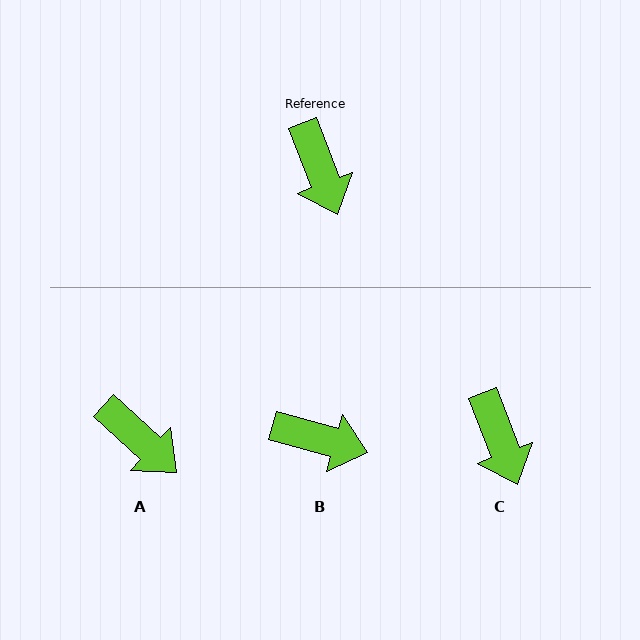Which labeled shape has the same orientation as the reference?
C.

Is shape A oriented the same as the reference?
No, it is off by about 27 degrees.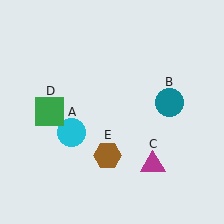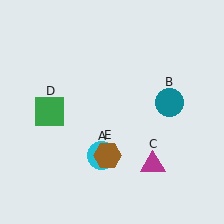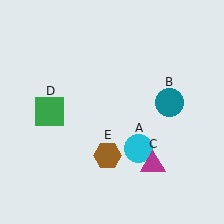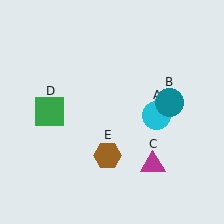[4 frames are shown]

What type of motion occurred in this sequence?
The cyan circle (object A) rotated counterclockwise around the center of the scene.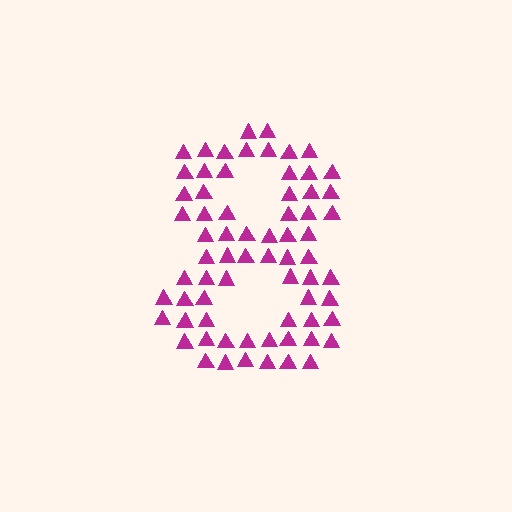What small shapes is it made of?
It is made of small triangles.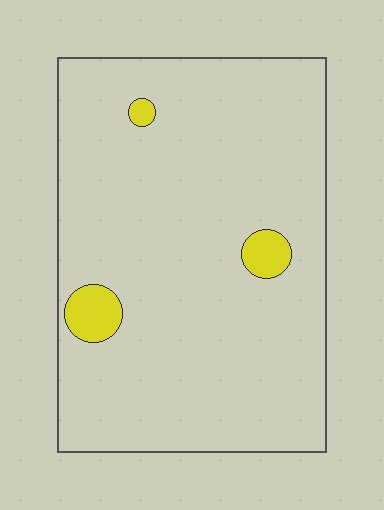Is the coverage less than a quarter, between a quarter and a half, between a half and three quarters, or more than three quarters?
Less than a quarter.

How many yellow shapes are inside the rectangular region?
3.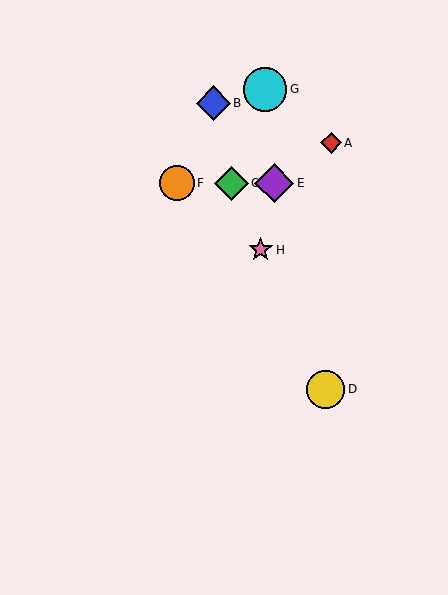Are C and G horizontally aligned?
No, C is at y≈183 and G is at y≈89.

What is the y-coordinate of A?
Object A is at y≈143.